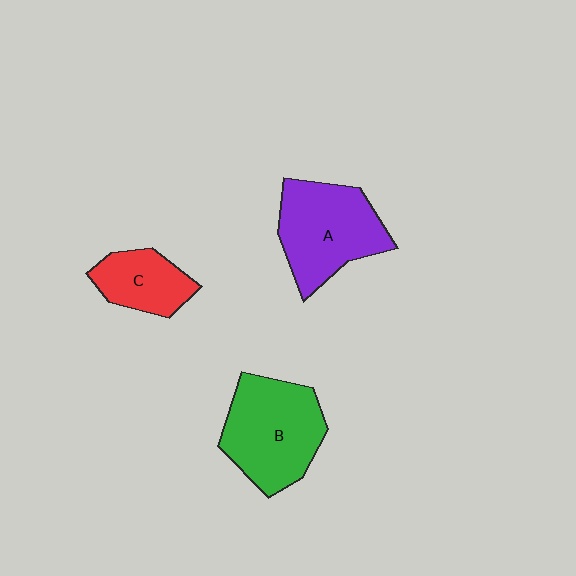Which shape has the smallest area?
Shape C (red).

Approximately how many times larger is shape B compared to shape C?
Approximately 1.8 times.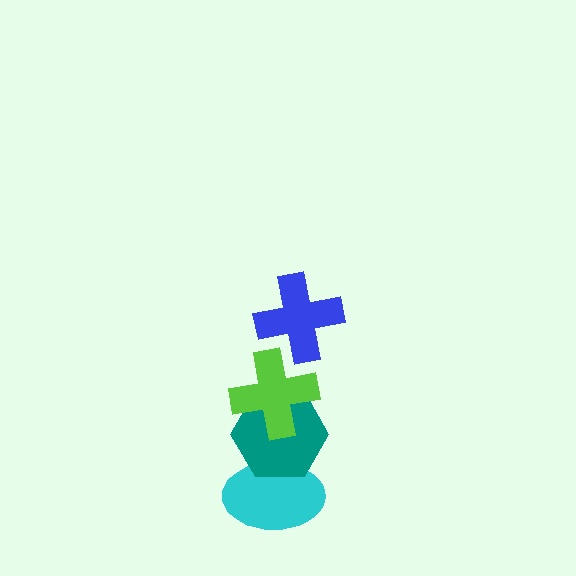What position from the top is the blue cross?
The blue cross is 1st from the top.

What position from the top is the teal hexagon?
The teal hexagon is 3rd from the top.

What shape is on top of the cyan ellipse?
The teal hexagon is on top of the cyan ellipse.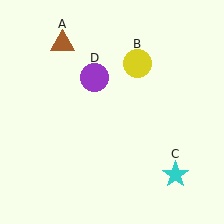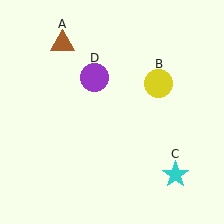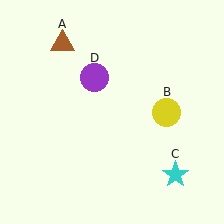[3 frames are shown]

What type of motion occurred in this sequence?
The yellow circle (object B) rotated clockwise around the center of the scene.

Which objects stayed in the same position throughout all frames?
Brown triangle (object A) and cyan star (object C) and purple circle (object D) remained stationary.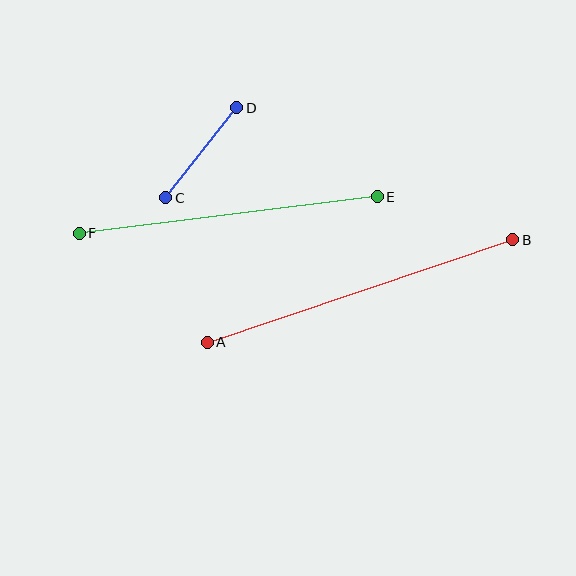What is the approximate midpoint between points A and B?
The midpoint is at approximately (360, 291) pixels.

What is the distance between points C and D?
The distance is approximately 115 pixels.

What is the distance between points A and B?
The distance is approximately 322 pixels.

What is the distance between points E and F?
The distance is approximately 301 pixels.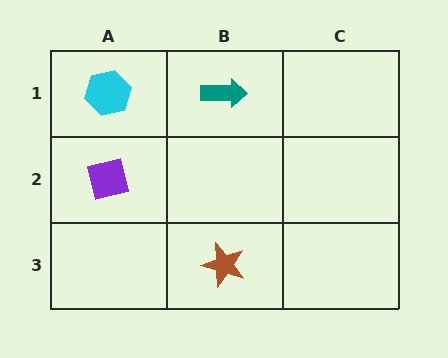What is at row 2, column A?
A purple square.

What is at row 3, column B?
A brown star.